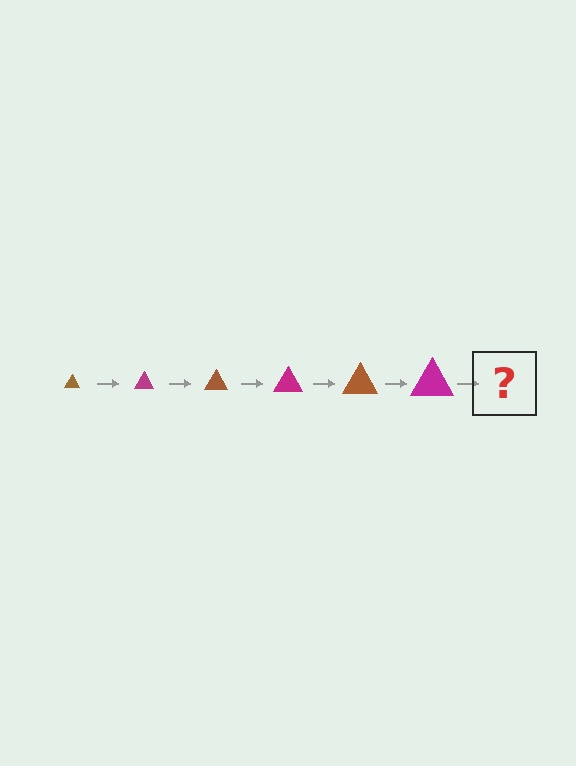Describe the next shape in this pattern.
It should be a brown triangle, larger than the previous one.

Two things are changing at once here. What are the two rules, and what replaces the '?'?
The two rules are that the triangle grows larger each step and the color cycles through brown and magenta. The '?' should be a brown triangle, larger than the previous one.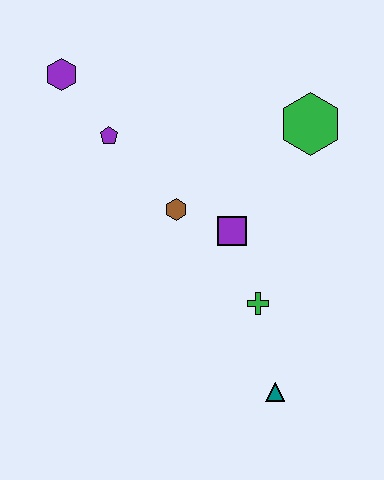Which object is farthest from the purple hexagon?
The teal triangle is farthest from the purple hexagon.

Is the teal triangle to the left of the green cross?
No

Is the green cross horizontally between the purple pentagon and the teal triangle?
Yes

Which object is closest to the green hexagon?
The purple square is closest to the green hexagon.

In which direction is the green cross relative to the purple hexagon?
The green cross is below the purple hexagon.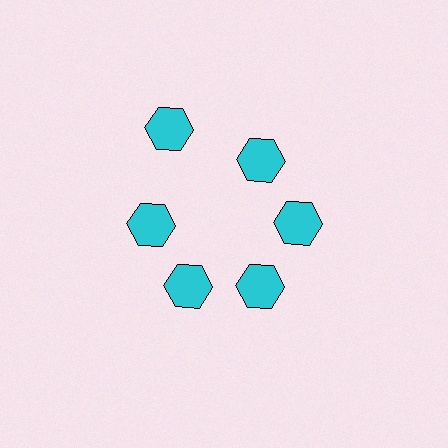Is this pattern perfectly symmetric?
No. The 6 cyan hexagons are arranged in a ring, but one element near the 11 o'clock position is pushed outward from the center, breaking the 6-fold rotational symmetry.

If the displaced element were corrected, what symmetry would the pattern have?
It would have 6-fold rotational symmetry — the pattern would map onto itself every 60 degrees.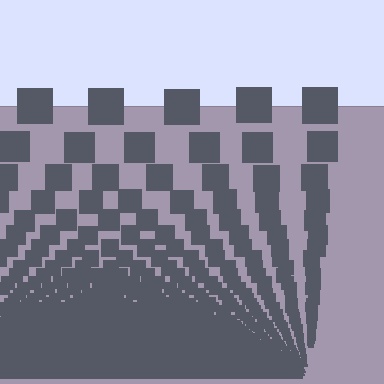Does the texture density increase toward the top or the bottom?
Density increases toward the bottom.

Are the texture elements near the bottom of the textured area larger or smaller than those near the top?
Smaller. The gradient is inverted — elements near the bottom are smaller and denser.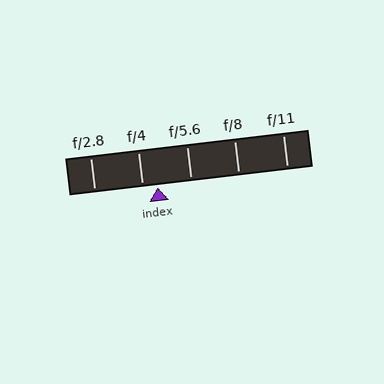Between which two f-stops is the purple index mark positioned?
The index mark is between f/4 and f/5.6.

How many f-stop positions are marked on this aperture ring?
There are 5 f-stop positions marked.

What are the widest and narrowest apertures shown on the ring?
The widest aperture shown is f/2.8 and the narrowest is f/11.